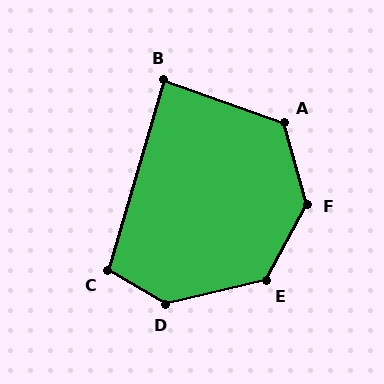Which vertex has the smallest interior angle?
B, at approximately 87 degrees.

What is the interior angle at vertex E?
Approximately 131 degrees (obtuse).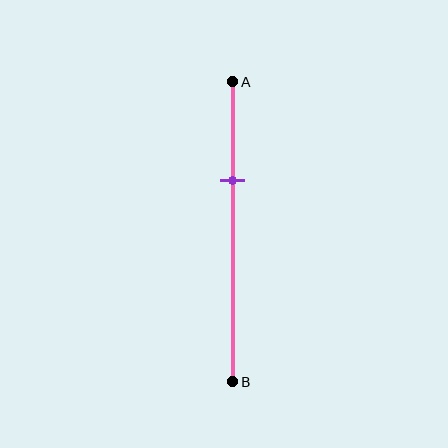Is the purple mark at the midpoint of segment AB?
No, the mark is at about 35% from A, not at the 50% midpoint.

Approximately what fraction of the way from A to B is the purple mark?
The purple mark is approximately 35% of the way from A to B.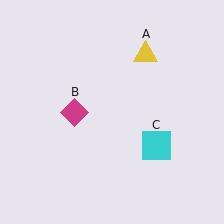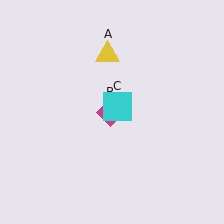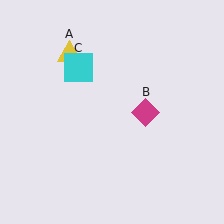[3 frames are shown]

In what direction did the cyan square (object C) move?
The cyan square (object C) moved up and to the left.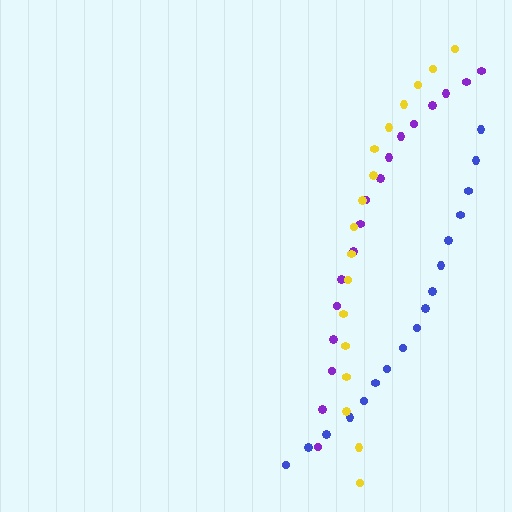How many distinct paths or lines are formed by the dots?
There are 3 distinct paths.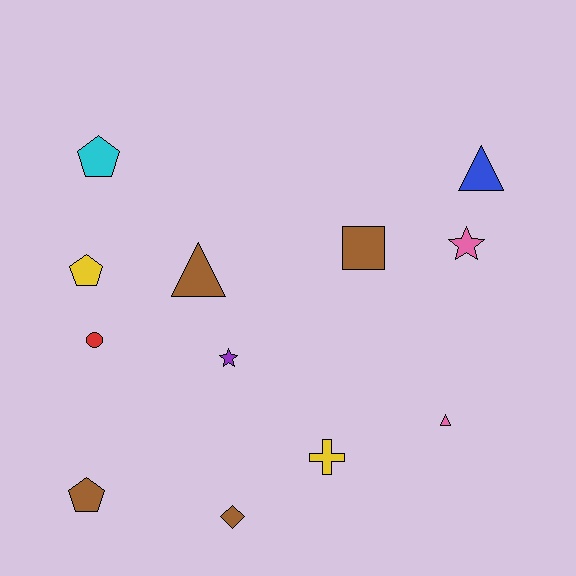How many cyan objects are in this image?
There is 1 cyan object.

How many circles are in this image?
There is 1 circle.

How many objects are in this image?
There are 12 objects.